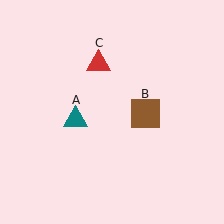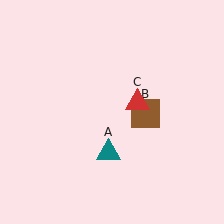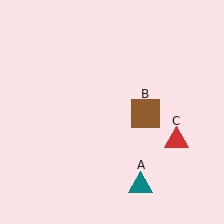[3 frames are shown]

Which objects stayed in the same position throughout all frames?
Brown square (object B) remained stationary.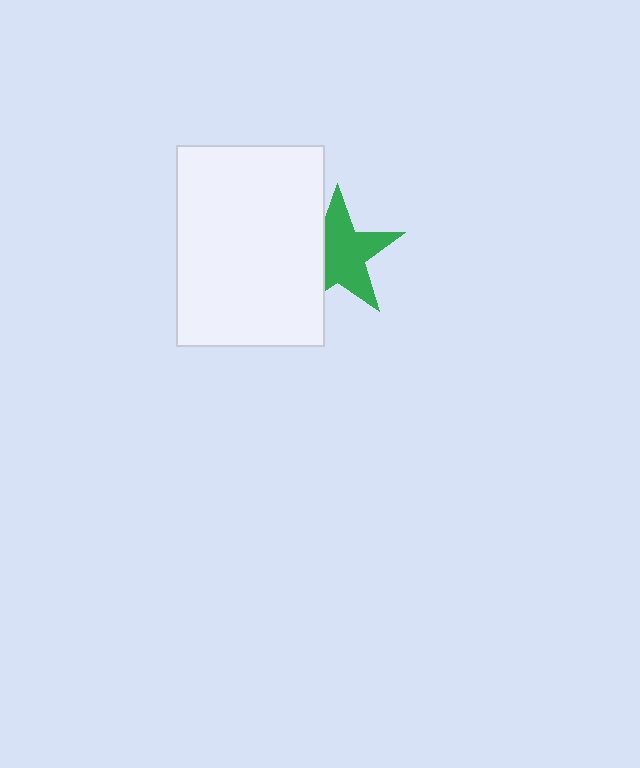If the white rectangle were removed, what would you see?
You would see the complete green star.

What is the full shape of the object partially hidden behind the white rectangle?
The partially hidden object is a green star.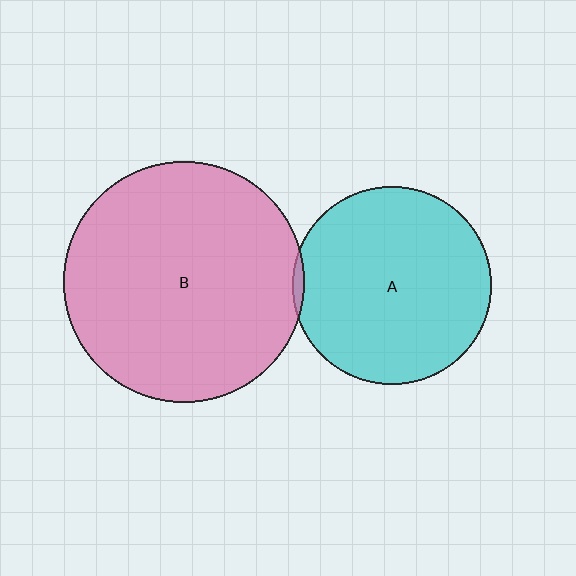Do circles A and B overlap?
Yes.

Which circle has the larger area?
Circle B (pink).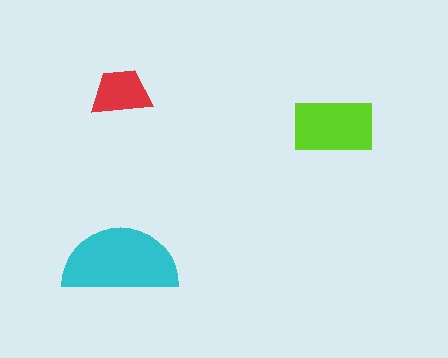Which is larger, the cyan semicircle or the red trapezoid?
The cyan semicircle.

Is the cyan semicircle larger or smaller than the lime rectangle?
Larger.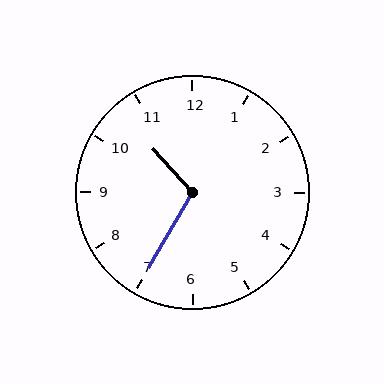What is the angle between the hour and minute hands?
Approximately 108 degrees.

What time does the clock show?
10:35.